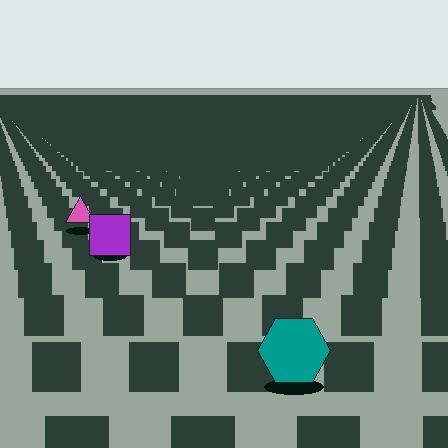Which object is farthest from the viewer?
The pink triangle is farthest from the viewer. It appears smaller and the ground texture around it is denser.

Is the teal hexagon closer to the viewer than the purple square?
Yes. The teal hexagon is closer — you can tell from the texture gradient: the ground texture is coarser near it.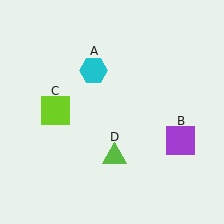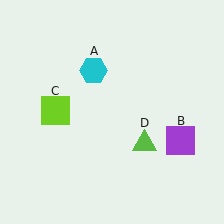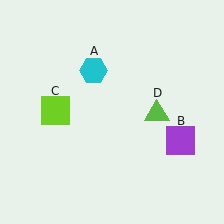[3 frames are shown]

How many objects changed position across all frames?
1 object changed position: lime triangle (object D).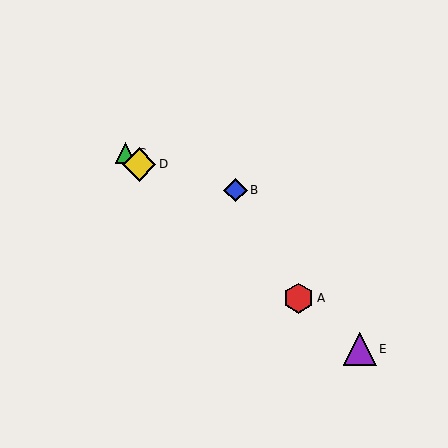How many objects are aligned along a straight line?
4 objects (A, C, D, E) are aligned along a straight line.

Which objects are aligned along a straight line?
Objects A, C, D, E are aligned along a straight line.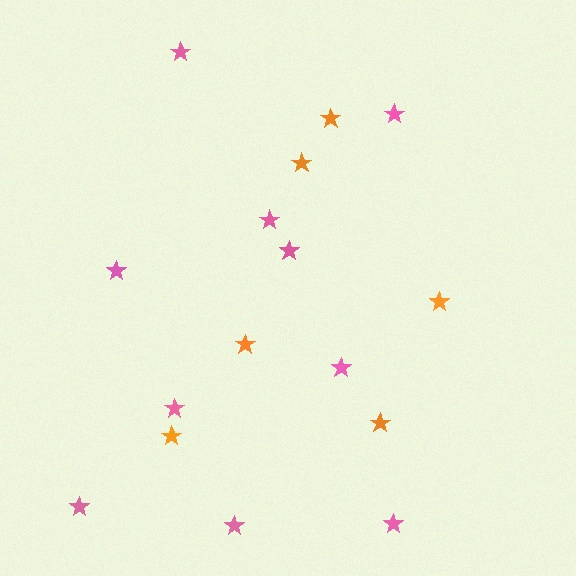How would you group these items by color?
There are 2 groups: one group of pink stars (10) and one group of orange stars (6).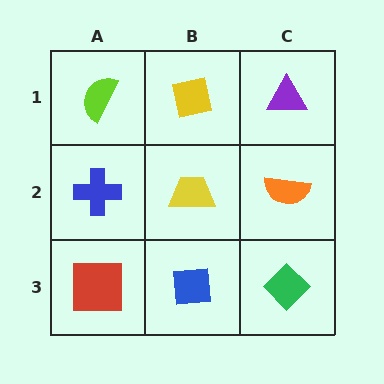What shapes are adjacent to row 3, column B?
A yellow trapezoid (row 2, column B), a red square (row 3, column A), a green diamond (row 3, column C).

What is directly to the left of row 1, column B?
A lime semicircle.